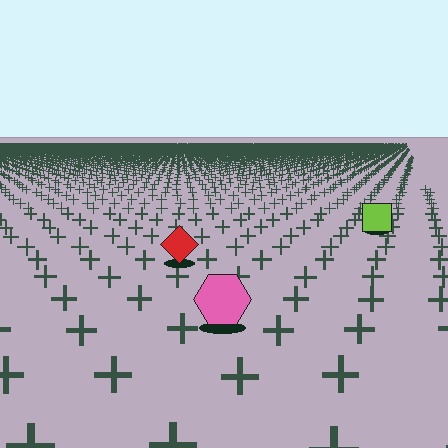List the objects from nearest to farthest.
From nearest to farthest: the pink hexagon, the red diamond, the lime square.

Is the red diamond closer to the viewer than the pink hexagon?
No. The pink hexagon is closer — you can tell from the texture gradient: the ground texture is coarser near it.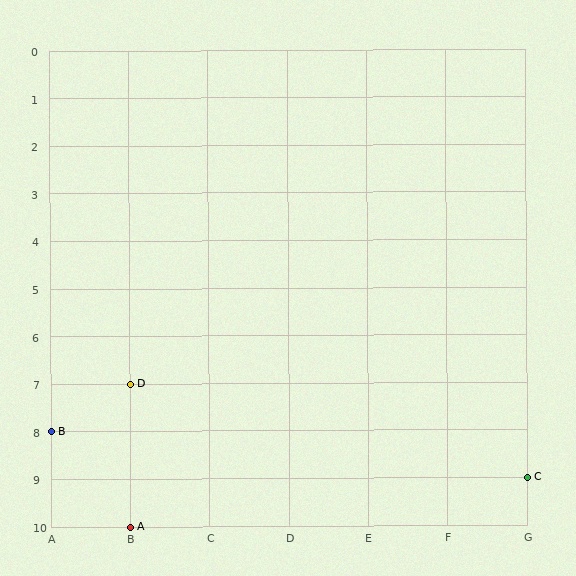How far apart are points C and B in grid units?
Points C and B are 6 columns and 1 row apart (about 6.1 grid units diagonally).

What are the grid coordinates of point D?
Point D is at grid coordinates (B, 7).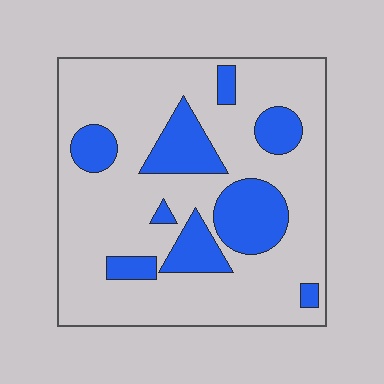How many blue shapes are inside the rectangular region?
9.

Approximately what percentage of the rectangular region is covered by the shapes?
Approximately 25%.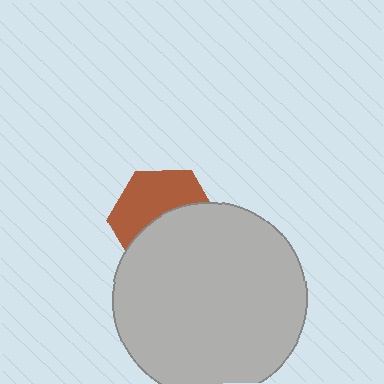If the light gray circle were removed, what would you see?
You would see the complete brown hexagon.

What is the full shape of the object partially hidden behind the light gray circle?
The partially hidden object is a brown hexagon.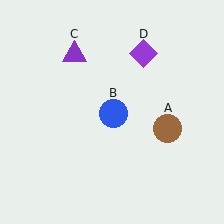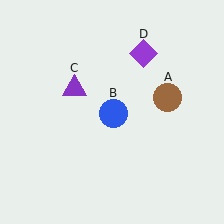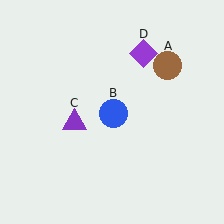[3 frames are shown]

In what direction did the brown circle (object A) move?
The brown circle (object A) moved up.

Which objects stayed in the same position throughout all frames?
Blue circle (object B) and purple diamond (object D) remained stationary.